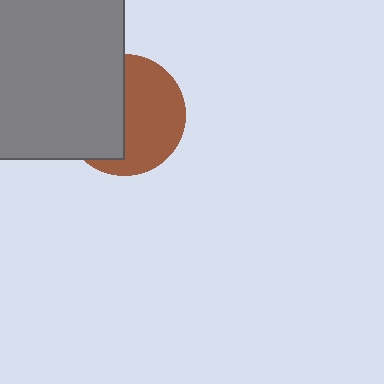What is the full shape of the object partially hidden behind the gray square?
The partially hidden object is a brown circle.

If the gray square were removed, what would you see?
You would see the complete brown circle.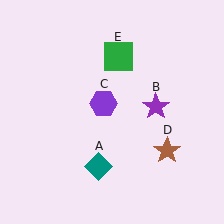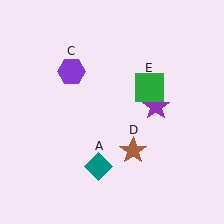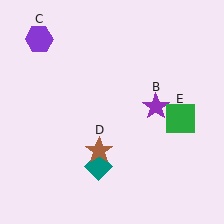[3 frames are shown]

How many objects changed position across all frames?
3 objects changed position: purple hexagon (object C), brown star (object D), green square (object E).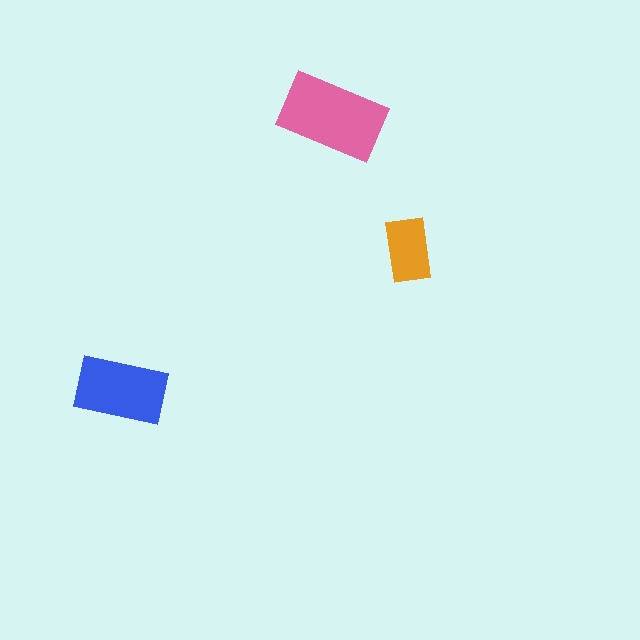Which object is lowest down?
The blue rectangle is bottommost.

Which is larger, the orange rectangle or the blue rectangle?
The blue one.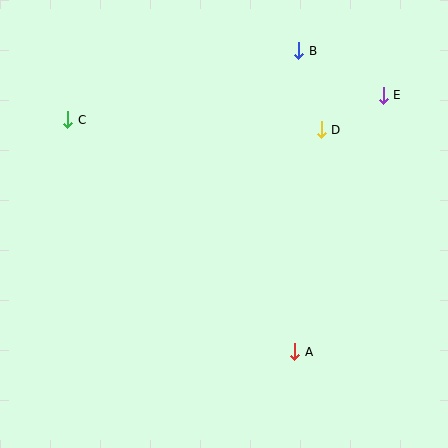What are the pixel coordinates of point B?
Point B is at (299, 51).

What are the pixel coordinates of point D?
Point D is at (321, 130).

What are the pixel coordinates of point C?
Point C is at (68, 120).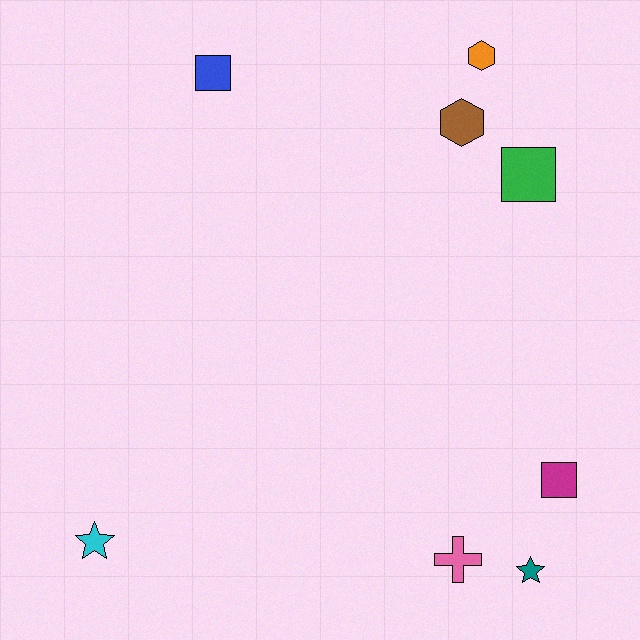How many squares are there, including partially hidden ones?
There are 3 squares.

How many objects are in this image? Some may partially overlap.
There are 8 objects.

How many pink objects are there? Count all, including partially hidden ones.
There is 1 pink object.